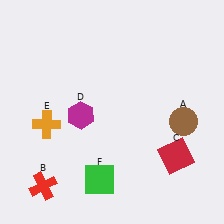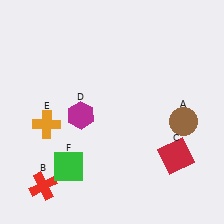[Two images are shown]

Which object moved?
The green square (F) moved left.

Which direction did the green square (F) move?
The green square (F) moved left.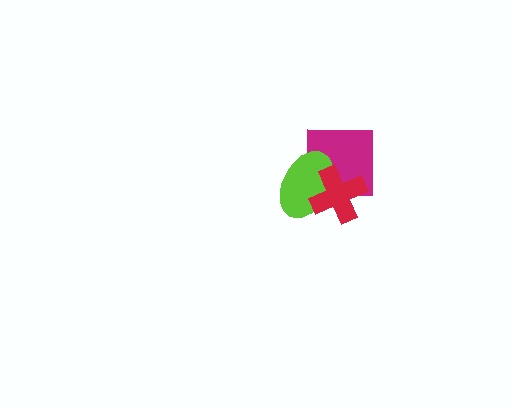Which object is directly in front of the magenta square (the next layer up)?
The lime ellipse is directly in front of the magenta square.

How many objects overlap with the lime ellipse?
2 objects overlap with the lime ellipse.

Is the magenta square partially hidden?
Yes, it is partially covered by another shape.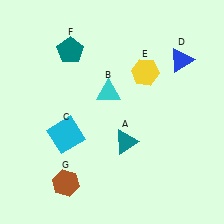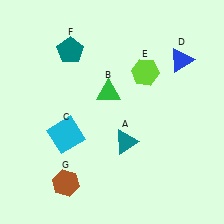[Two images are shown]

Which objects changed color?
B changed from cyan to green. E changed from yellow to lime.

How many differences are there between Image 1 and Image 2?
There are 2 differences between the two images.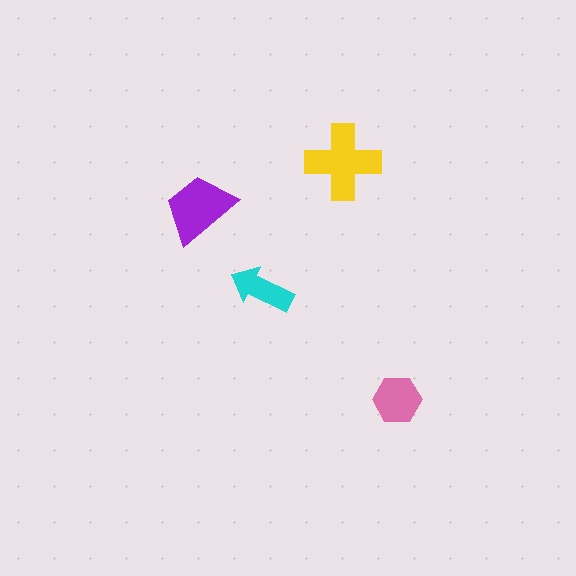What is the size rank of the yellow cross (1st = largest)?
1st.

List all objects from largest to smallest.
The yellow cross, the purple trapezoid, the pink hexagon, the cyan arrow.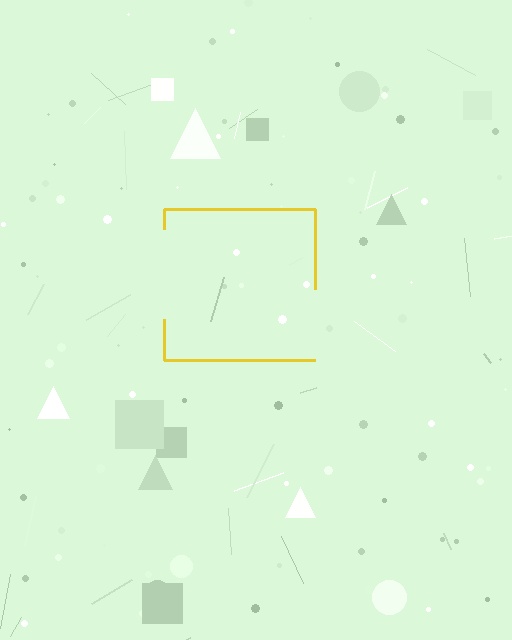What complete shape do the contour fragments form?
The contour fragments form a square.